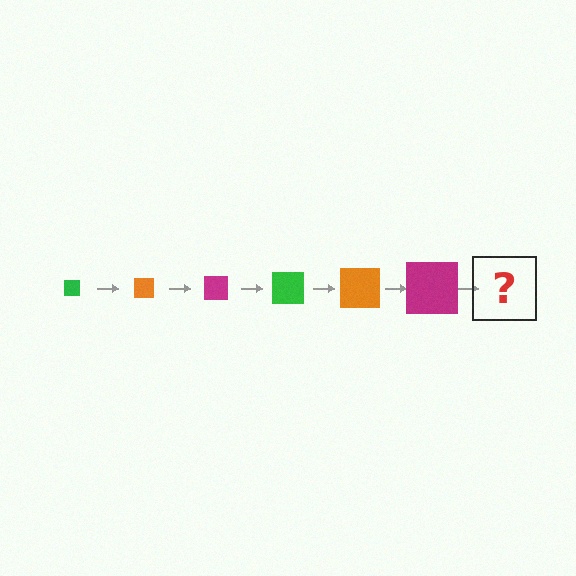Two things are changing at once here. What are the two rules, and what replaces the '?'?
The two rules are that the square grows larger each step and the color cycles through green, orange, and magenta. The '?' should be a green square, larger than the previous one.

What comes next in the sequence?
The next element should be a green square, larger than the previous one.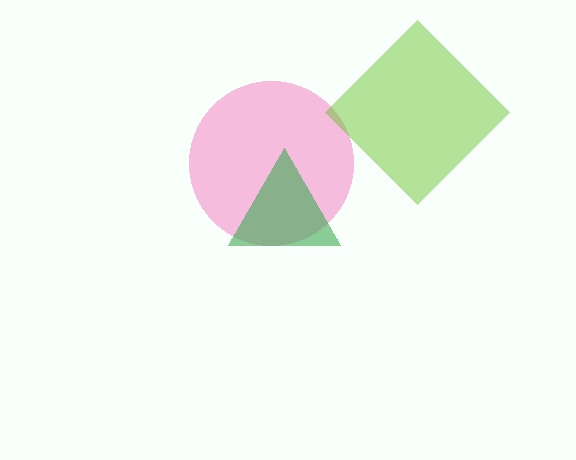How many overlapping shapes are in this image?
There are 3 overlapping shapes in the image.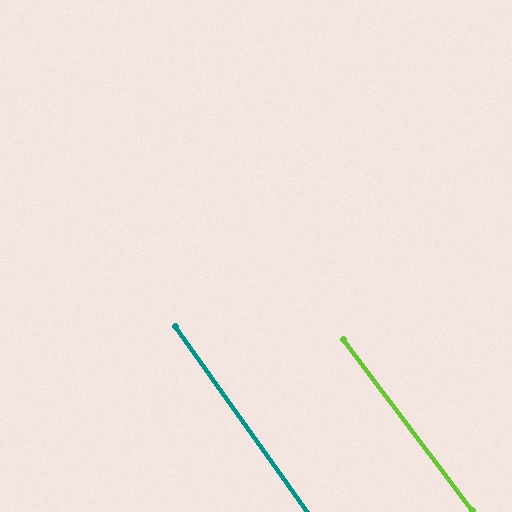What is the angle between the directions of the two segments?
Approximately 2 degrees.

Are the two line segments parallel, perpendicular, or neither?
Parallel — their directions differ by only 1.6°.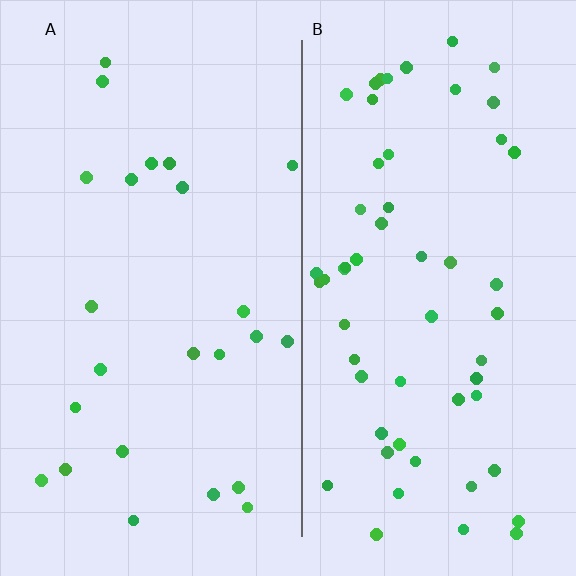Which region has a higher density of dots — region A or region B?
B (the right).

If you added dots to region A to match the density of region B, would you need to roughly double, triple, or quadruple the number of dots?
Approximately double.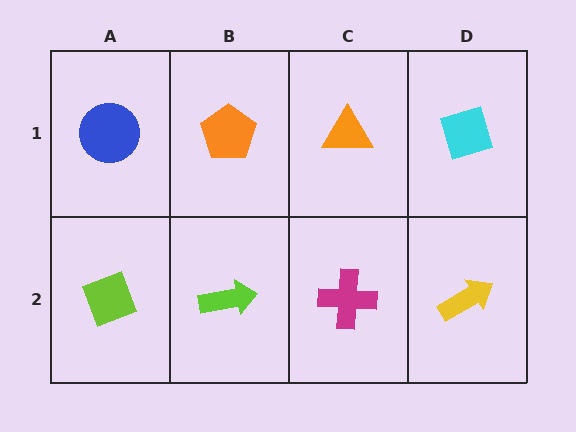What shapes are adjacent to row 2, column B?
An orange pentagon (row 1, column B), a lime diamond (row 2, column A), a magenta cross (row 2, column C).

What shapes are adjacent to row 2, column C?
An orange triangle (row 1, column C), a lime arrow (row 2, column B), a yellow arrow (row 2, column D).